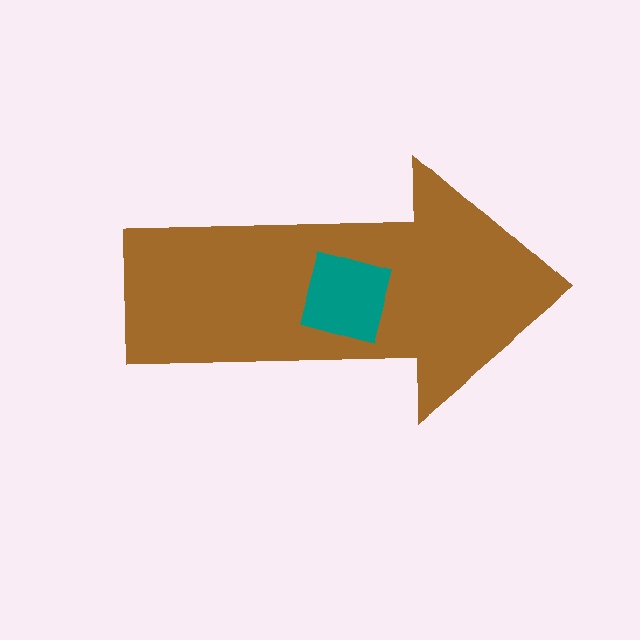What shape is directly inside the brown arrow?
The teal square.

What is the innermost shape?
The teal square.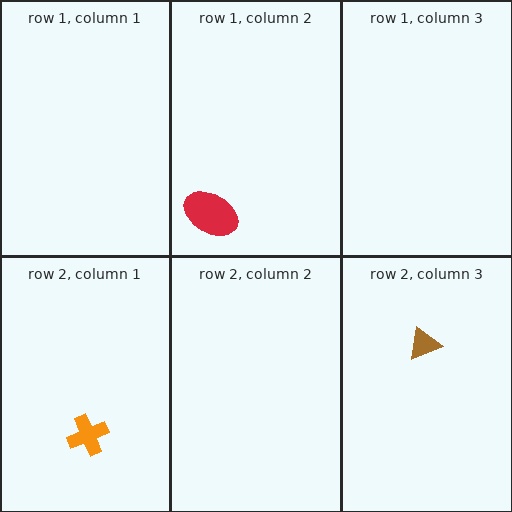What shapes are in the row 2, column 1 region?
The orange cross.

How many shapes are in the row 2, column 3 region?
1.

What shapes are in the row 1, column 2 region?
The red ellipse.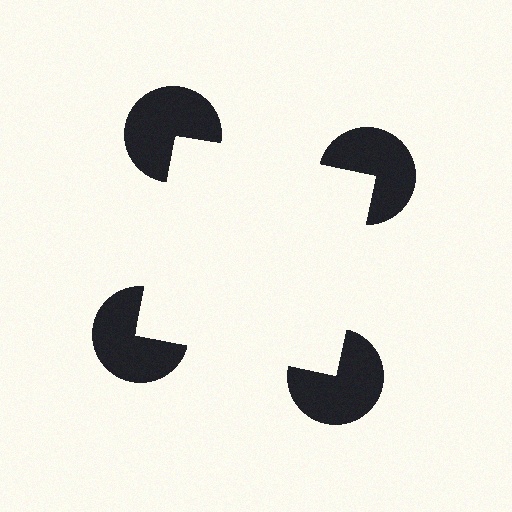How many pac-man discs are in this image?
There are 4 — one at each vertex of the illusory square.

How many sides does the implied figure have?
4 sides.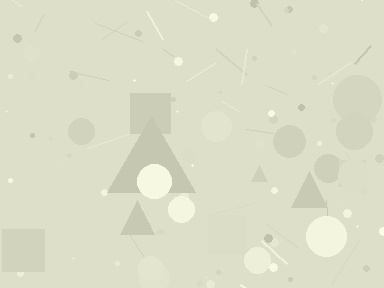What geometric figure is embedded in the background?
A triangle is embedded in the background.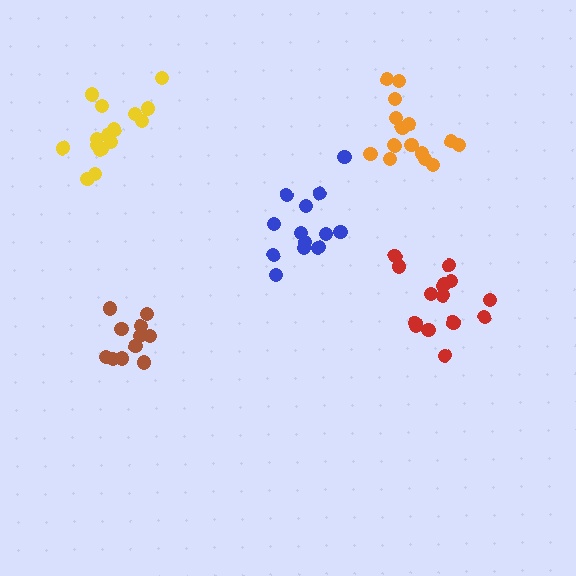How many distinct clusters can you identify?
There are 5 distinct clusters.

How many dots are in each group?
Group 1: 11 dots, Group 2: 15 dots, Group 3: 16 dots, Group 4: 13 dots, Group 5: 16 dots (71 total).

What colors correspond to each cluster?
The clusters are colored: brown, red, orange, blue, yellow.